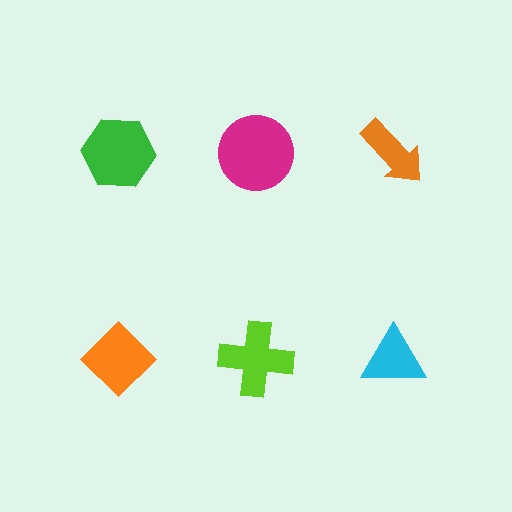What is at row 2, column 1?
An orange diamond.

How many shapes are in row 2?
3 shapes.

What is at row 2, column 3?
A cyan triangle.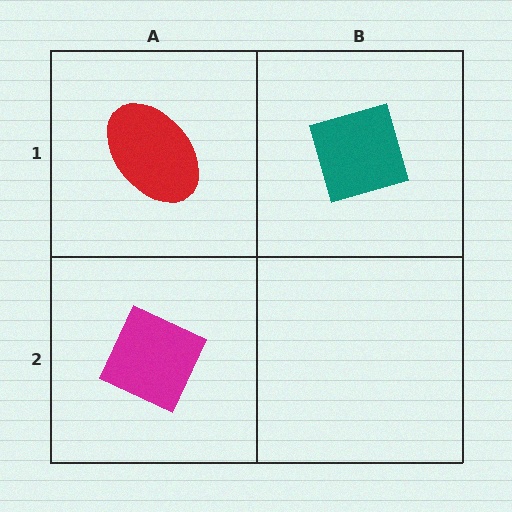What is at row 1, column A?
A red ellipse.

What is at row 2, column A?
A magenta diamond.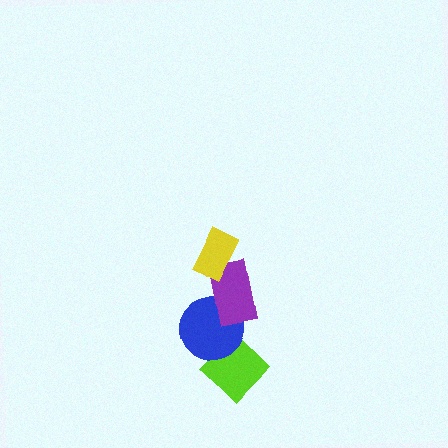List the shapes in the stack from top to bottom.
From top to bottom: the yellow rectangle, the purple rectangle, the blue circle, the lime diamond.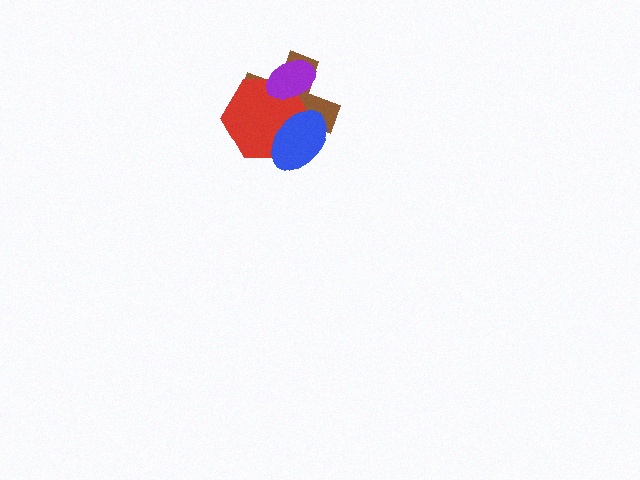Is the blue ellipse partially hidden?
No, no other shape covers it.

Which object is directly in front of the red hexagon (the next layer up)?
The blue ellipse is directly in front of the red hexagon.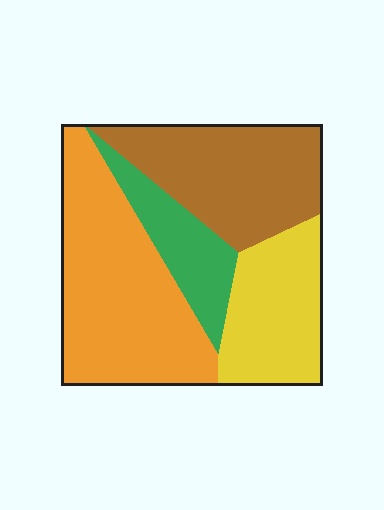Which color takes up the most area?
Orange, at roughly 35%.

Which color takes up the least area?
Green, at roughly 15%.